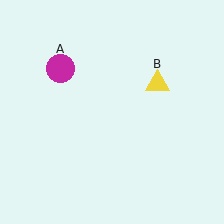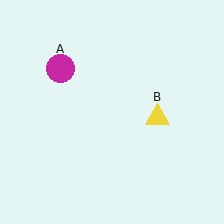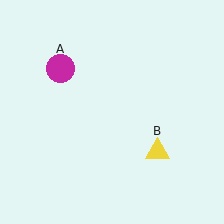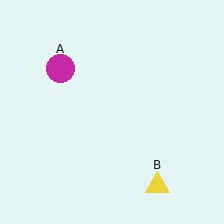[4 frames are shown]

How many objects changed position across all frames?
1 object changed position: yellow triangle (object B).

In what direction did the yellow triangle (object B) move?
The yellow triangle (object B) moved down.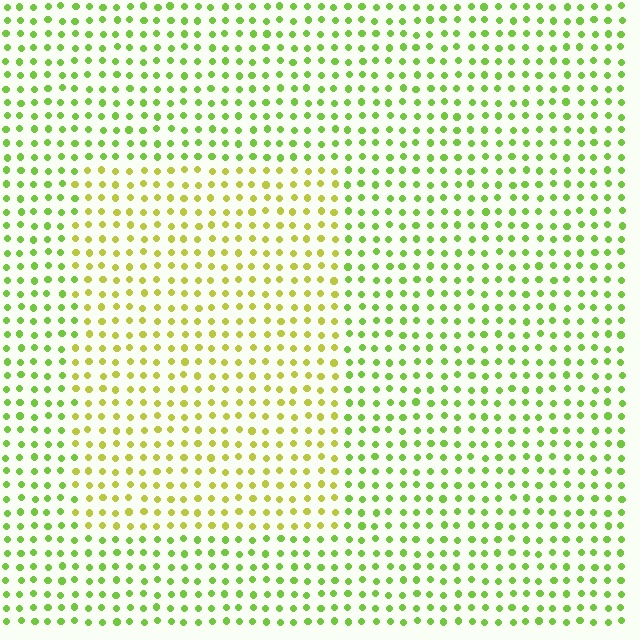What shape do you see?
I see a rectangle.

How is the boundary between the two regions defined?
The boundary is defined purely by a slight shift in hue (about 32 degrees). Spacing, size, and orientation are identical on both sides.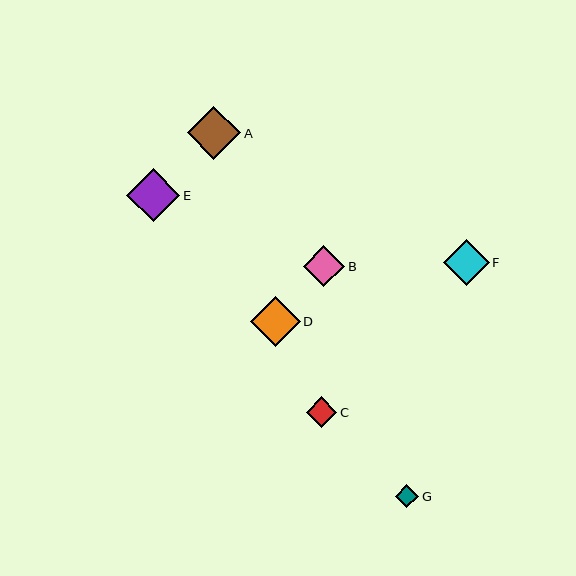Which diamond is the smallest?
Diamond G is the smallest with a size of approximately 24 pixels.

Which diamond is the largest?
Diamond E is the largest with a size of approximately 53 pixels.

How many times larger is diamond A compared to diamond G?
Diamond A is approximately 2.2 times the size of diamond G.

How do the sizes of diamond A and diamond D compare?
Diamond A and diamond D are approximately the same size.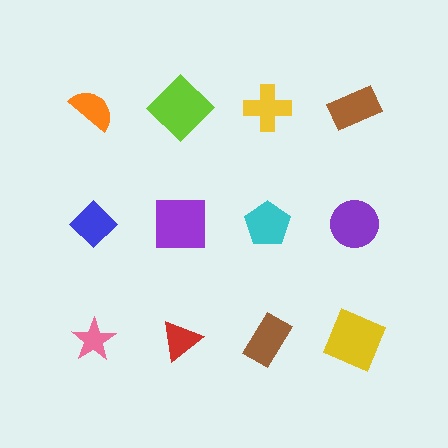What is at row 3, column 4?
A yellow square.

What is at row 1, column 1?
An orange semicircle.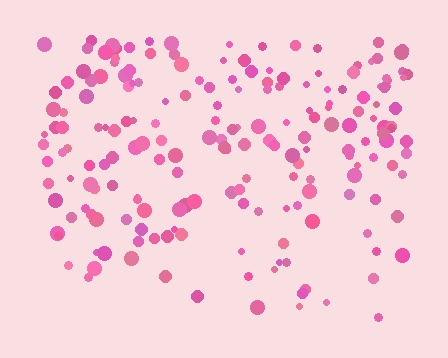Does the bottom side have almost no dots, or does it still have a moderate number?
Still a moderate number, just noticeably fewer than the top.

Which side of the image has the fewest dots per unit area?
The bottom.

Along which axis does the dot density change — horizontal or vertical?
Vertical.